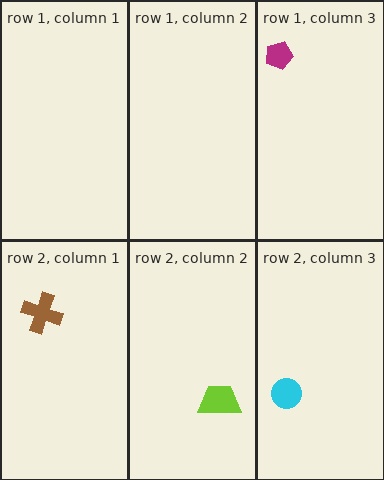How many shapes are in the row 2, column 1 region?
1.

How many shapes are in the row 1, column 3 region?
1.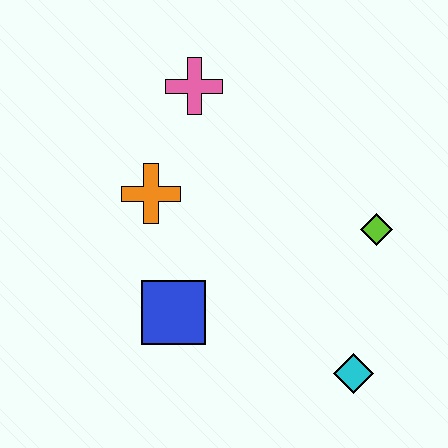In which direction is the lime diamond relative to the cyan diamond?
The lime diamond is above the cyan diamond.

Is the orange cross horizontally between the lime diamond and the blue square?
No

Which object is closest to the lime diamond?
The cyan diamond is closest to the lime diamond.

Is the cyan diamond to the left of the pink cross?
No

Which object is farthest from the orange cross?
The cyan diamond is farthest from the orange cross.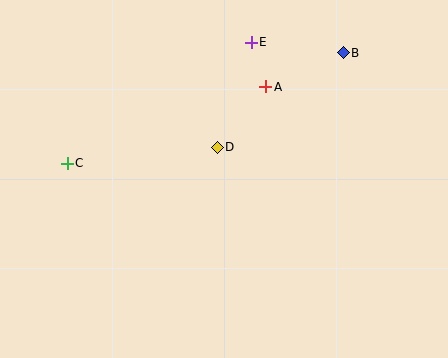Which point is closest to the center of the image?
Point D at (217, 147) is closest to the center.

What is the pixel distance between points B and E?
The distance between B and E is 93 pixels.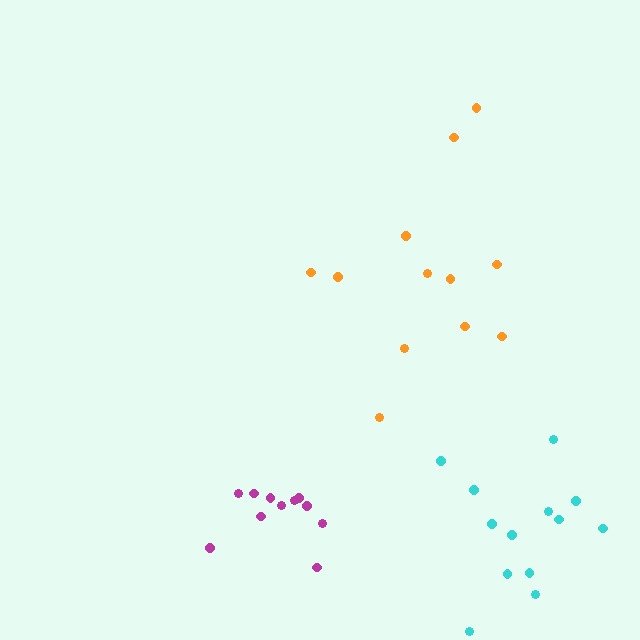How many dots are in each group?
Group 1: 12 dots, Group 2: 11 dots, Group 3: 13 dots (36 total).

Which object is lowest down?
The cyan cluster is bottommost.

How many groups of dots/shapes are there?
There are 3 groups.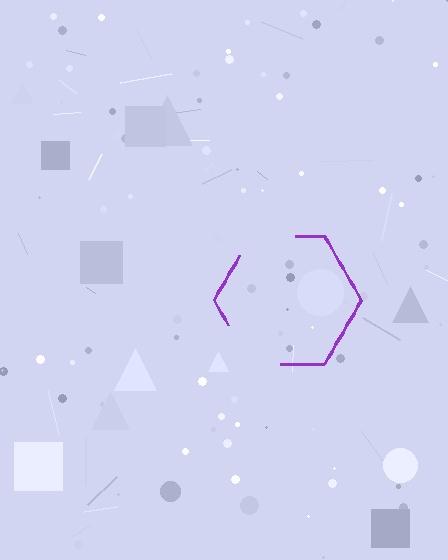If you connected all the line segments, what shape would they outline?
They would outline a hexagon.